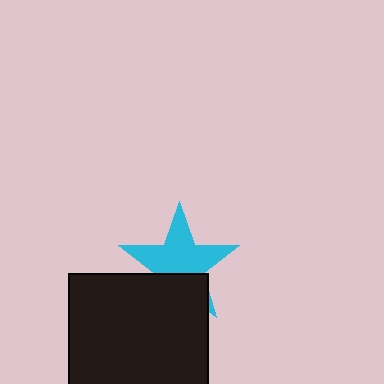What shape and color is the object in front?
The object in front is a black rectangle.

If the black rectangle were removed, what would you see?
You would see the complete cyan star.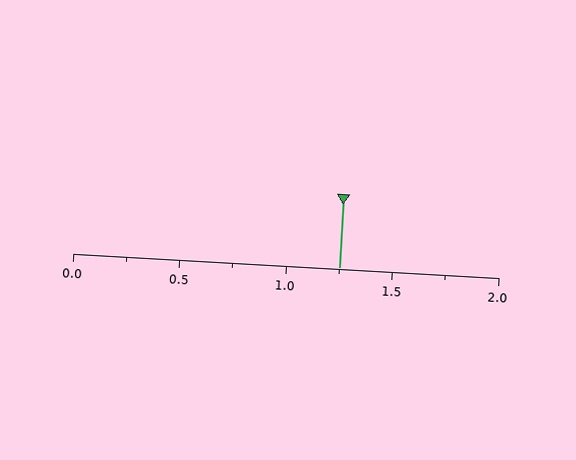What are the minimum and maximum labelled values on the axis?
The axis runs from 0.0 to 2.0.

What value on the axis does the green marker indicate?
The marker indicates approximately 1.25.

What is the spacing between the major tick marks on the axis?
The major ticks are spaced 0.5 apart.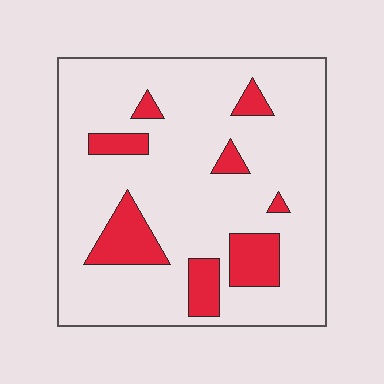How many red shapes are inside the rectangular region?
8.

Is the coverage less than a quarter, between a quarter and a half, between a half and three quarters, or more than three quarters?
Less than a quarter.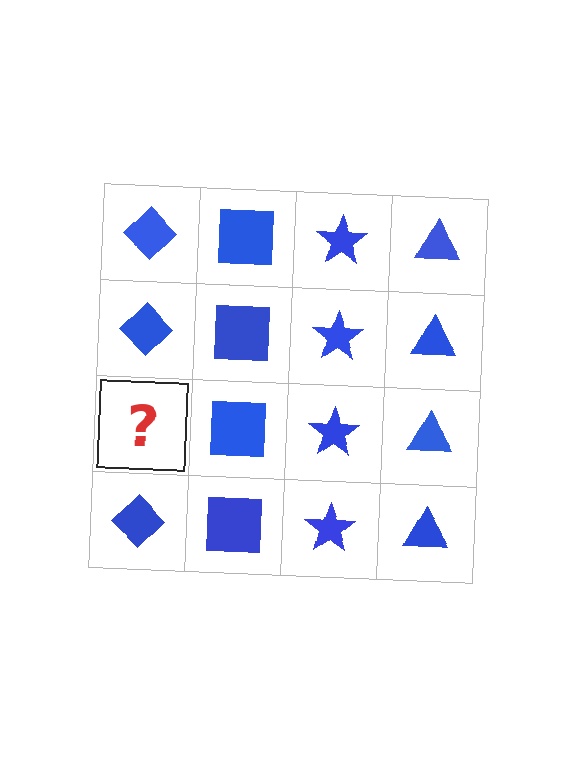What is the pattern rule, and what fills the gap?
The rule is that each column has a consistent shape. The gap should be filled with a blue diamond.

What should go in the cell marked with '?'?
The missing cell should contain a blue diamond.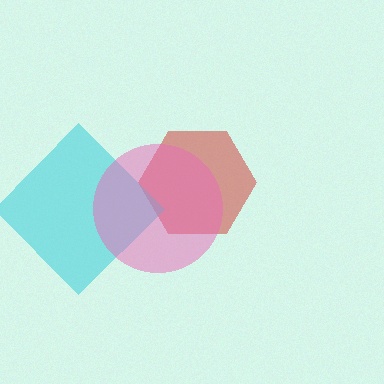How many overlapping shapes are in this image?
There are 3 overlapping shapes in the image.